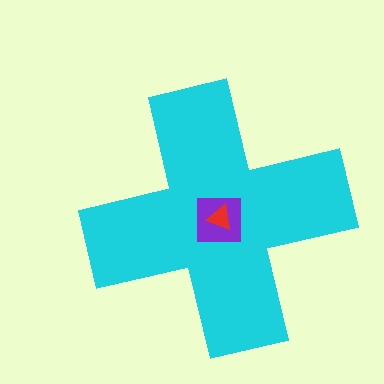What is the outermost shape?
The cyan cross.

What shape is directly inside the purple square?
The red triangle.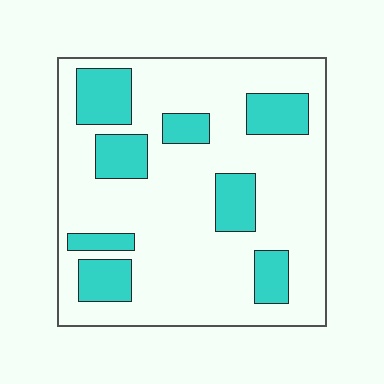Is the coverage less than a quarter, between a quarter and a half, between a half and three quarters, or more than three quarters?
Less than a quarter.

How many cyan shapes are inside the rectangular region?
8.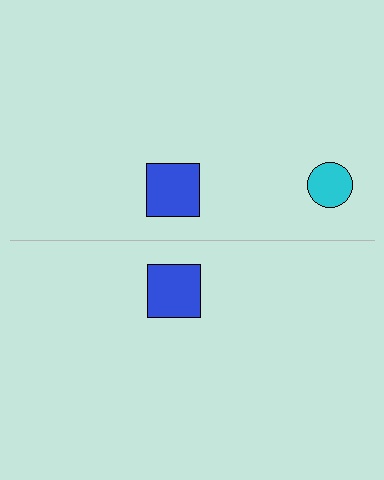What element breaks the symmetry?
A cyan circle is missing from the bottom side.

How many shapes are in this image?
There are 3 shapes in this image.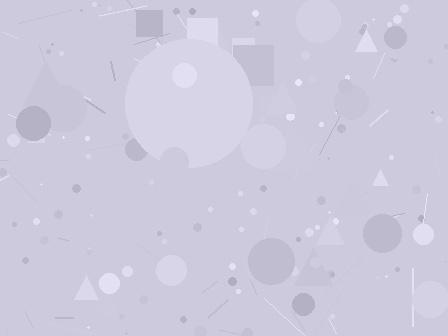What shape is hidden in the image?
A circle is hidden in the image.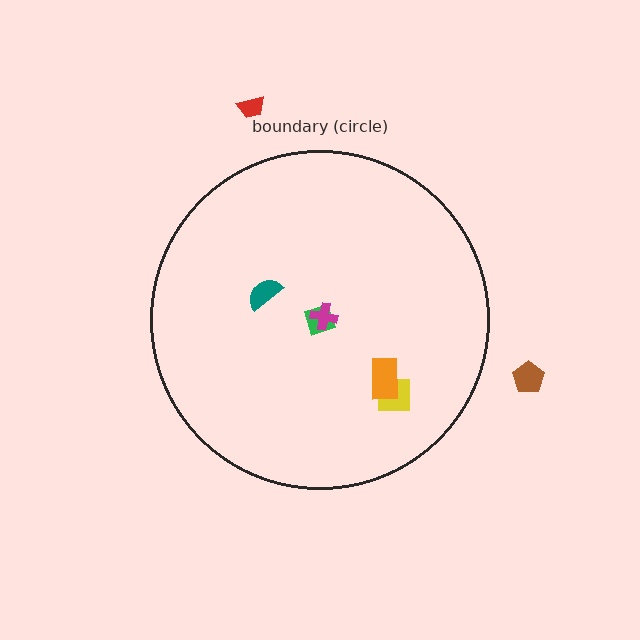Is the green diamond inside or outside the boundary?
Inside.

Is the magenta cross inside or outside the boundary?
Inside.